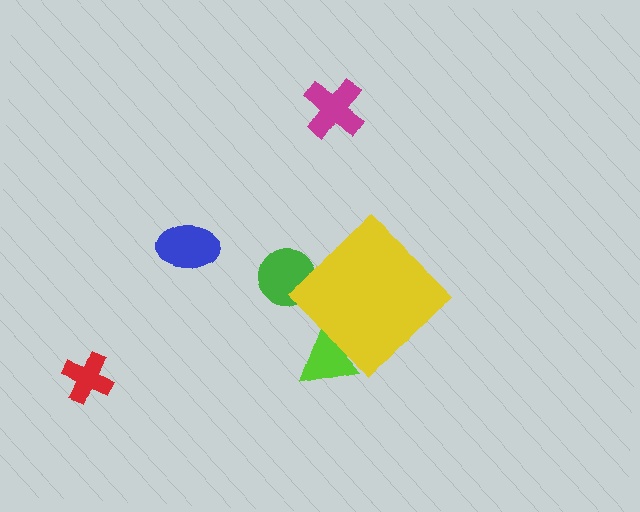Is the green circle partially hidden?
Yes, the green circle is partially hidden behind the yellow diamond.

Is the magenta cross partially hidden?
No, the magenta cross is fully visible.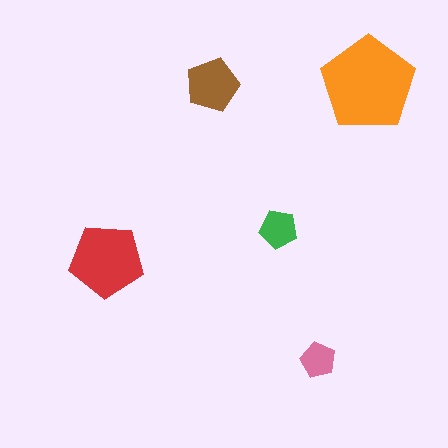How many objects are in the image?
There are 5 objects in the image.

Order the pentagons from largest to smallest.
the orange one, the red one, the brown one, the green one, the pink one.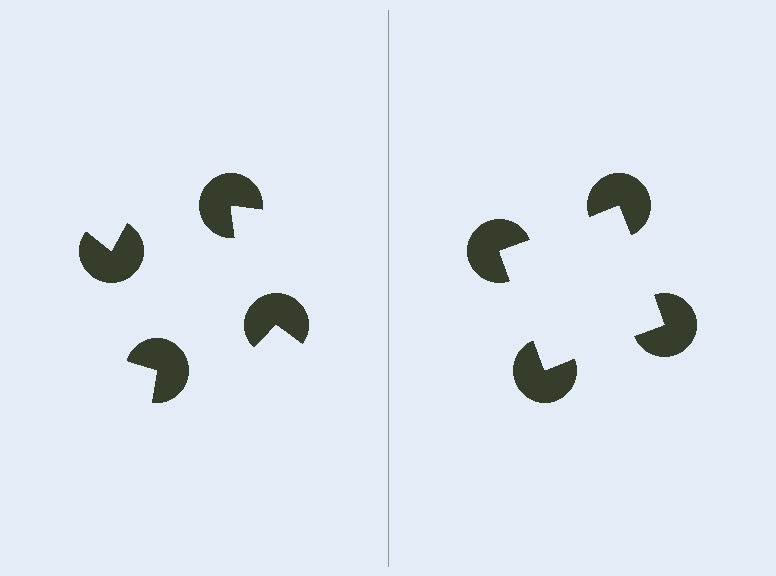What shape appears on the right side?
An illusory square.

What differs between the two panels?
The pac-man discs are positioned identically on both sides; only the wedge orientations differ. On the right they align to a square; on the left they are misaligned.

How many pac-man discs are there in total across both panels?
8 — 4 on each side.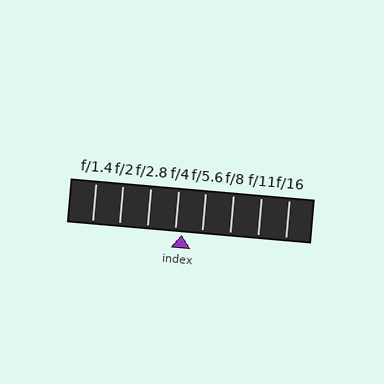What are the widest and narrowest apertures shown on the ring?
The widest aperture shown is f/1.4 and the narrowest is f/16.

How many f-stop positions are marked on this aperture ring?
There are 8 f-stop positions marked.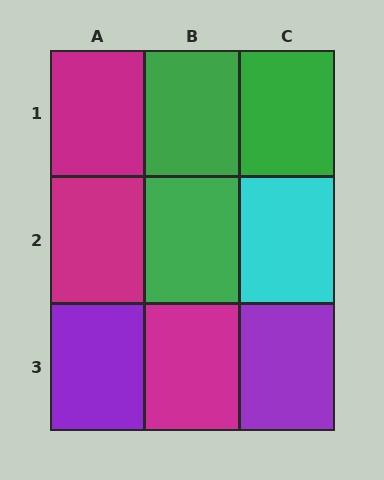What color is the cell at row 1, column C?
Green.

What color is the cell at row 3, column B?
Magenta.